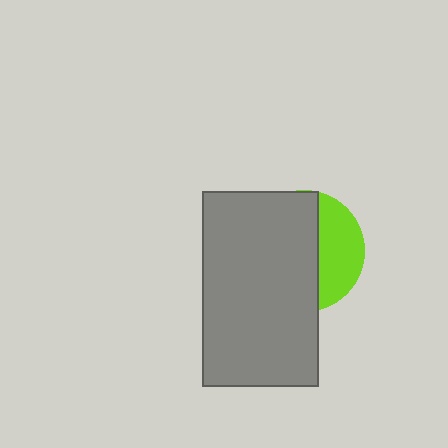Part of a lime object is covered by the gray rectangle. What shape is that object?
It is a circle.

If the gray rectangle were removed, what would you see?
You would see the complete lime circle.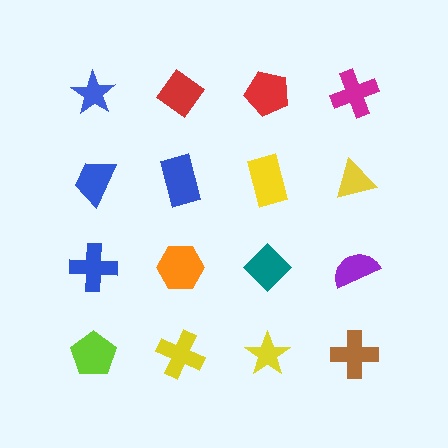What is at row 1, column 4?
A magenta cross.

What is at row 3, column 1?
A blue cross.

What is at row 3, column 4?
A purple semicircle.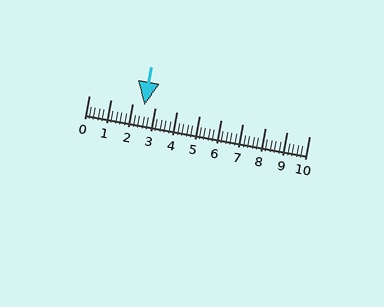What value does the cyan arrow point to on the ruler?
The cyan arrow points to approximately 2.5.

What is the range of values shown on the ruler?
The ruler shows values from 0 to 10.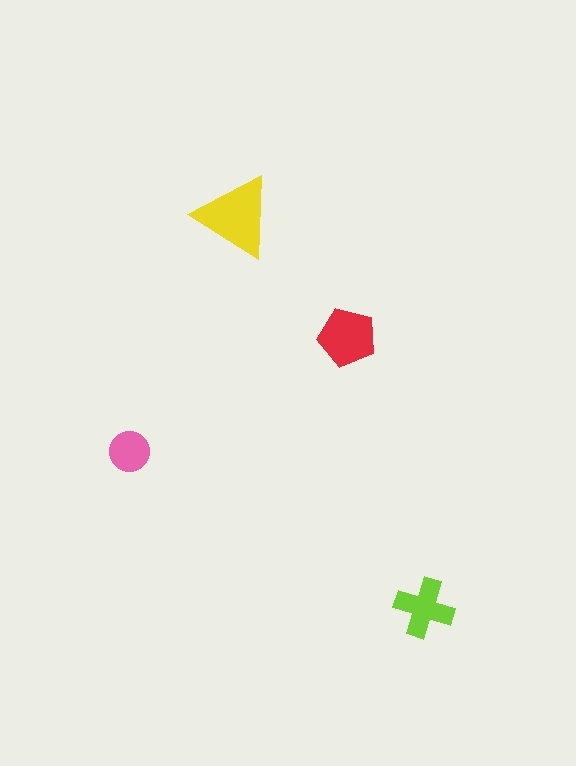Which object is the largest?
The yellow triangle.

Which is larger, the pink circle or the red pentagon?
The red pentagon.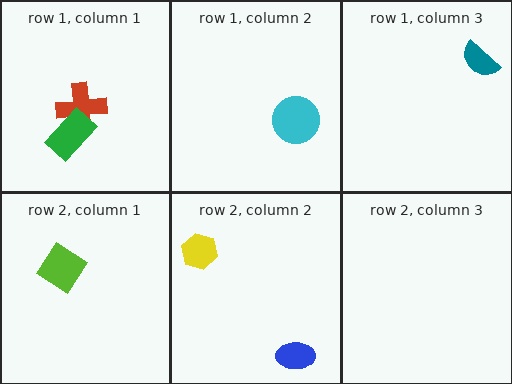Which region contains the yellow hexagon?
The row 2, column 2 region.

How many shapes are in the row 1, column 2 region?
1.